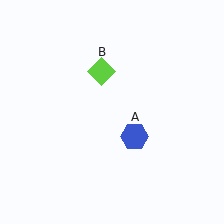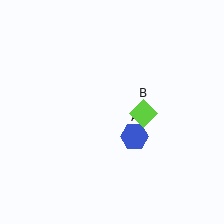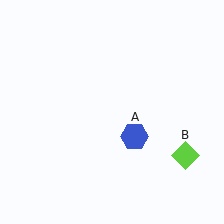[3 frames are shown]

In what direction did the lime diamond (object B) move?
The lime diamond (object B) moved down and to the right.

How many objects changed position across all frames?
1 object changed position: lime diamond (object B).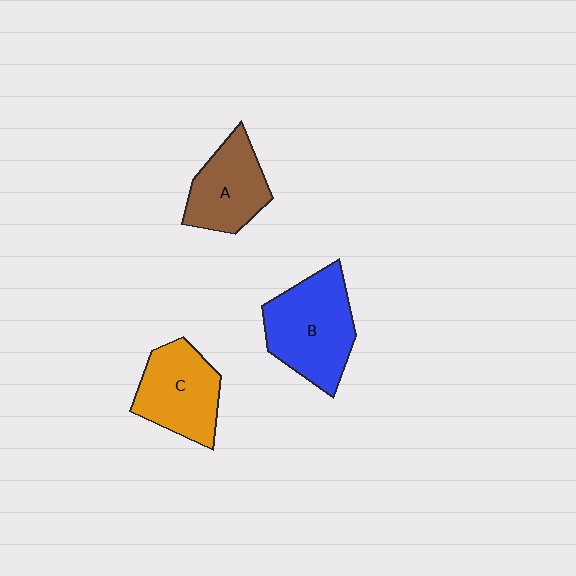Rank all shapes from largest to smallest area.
From largest to smallest: B (blue), C (orange), A (brown).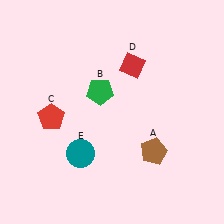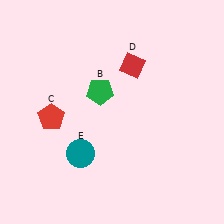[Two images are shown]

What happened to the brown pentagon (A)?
The brown pentagon (A) was removed in Image 2. It was in the bottom-right area of Image 1.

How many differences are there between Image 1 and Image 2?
There is 1 difference between the two images.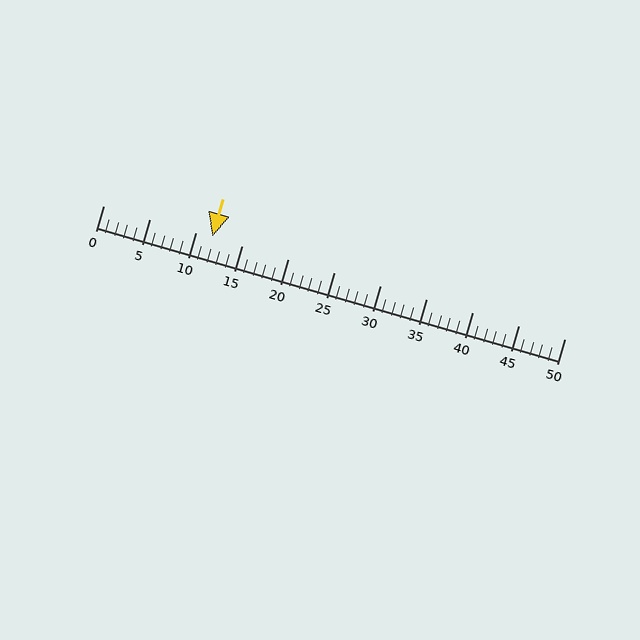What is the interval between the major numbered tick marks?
The major tick marks are spaced 5 units apart.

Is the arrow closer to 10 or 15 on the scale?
The arrow is closer to 10.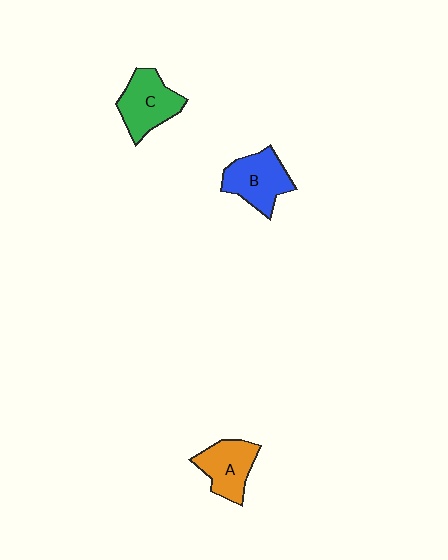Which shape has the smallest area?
Shape A (orange).